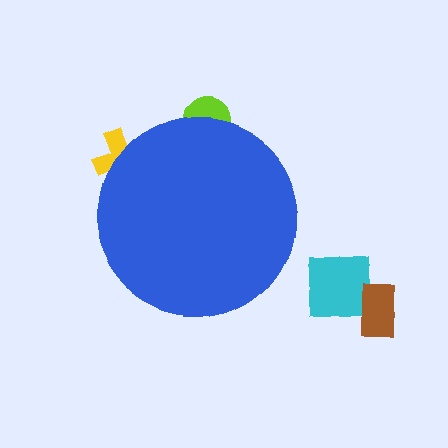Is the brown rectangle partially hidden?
No, the brown rectangle is fully visible.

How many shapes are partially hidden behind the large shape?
2 shapes are partially hidden.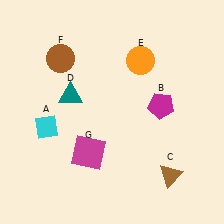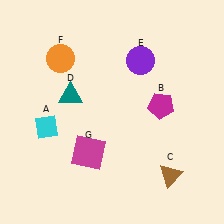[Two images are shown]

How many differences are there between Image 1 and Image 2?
There are 2 differences between the two images.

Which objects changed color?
E changed from orange to purple. F changed from brown to orange.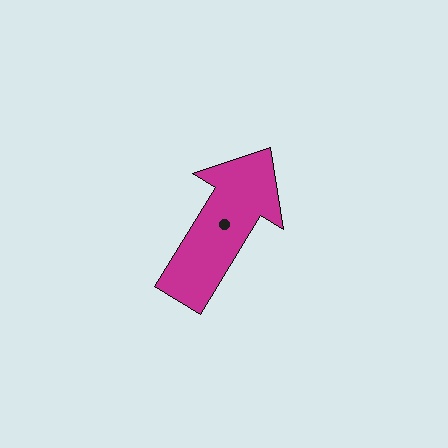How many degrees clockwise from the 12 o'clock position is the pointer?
Approximately 31 degrees.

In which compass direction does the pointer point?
Northeast.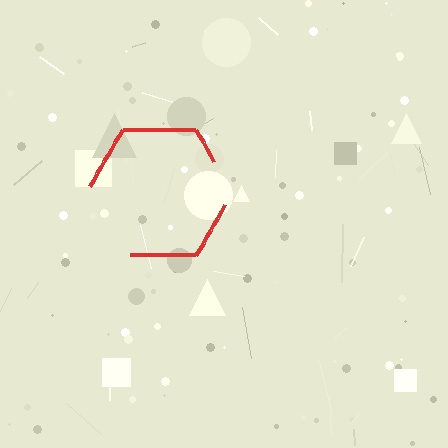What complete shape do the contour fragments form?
The contour fragments form a hexagon.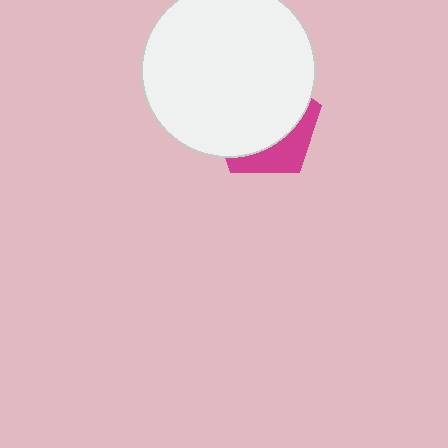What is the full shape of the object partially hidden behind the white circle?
The partially hidden object is a magenta pentagon.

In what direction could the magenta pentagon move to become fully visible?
The magenta pentagon could move toward the lower-right. That would shift it out from behind the white circle entirely.